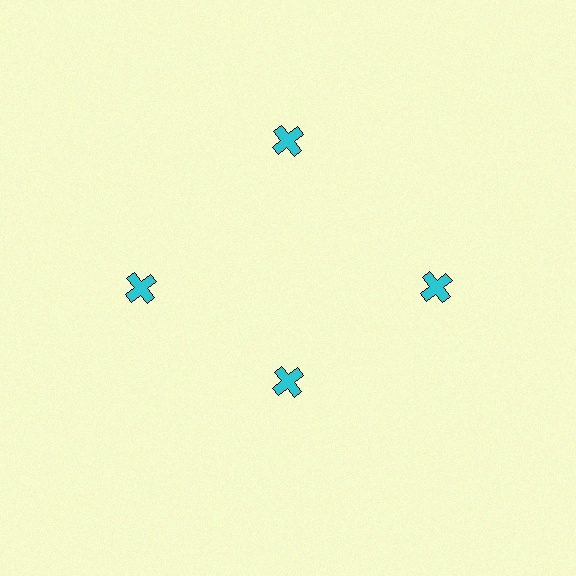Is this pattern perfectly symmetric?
No. The 4 cyan crosses are arranged in a ring, but one element near the 6 o'clock position is pulled inward toward the center, breaking the 4-fold rotational symmetry.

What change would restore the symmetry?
The symmetry would be restored by moving it outward, back onto the ring so that all 4 crosses sit at equal angles and equal distance from the center.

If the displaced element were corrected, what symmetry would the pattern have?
It would have 4-fold rotational symmetry — the pattern would map onto itself every 90 degrees.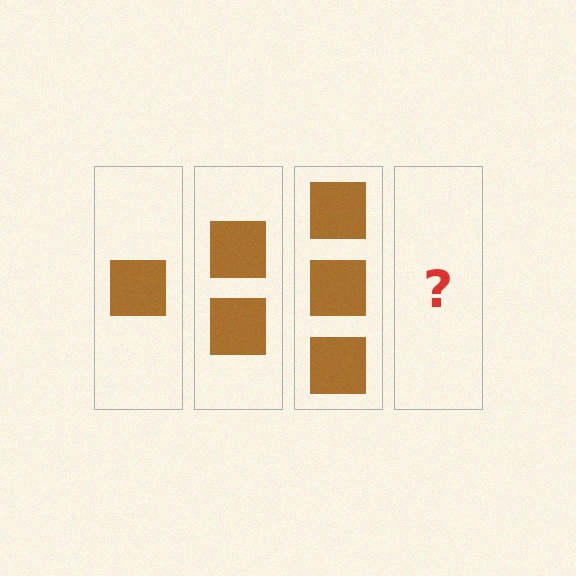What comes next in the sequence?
The next element should be 4 squares.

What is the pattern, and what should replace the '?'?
The pattern is that each step adds one more square. The '?' should be 4 squares.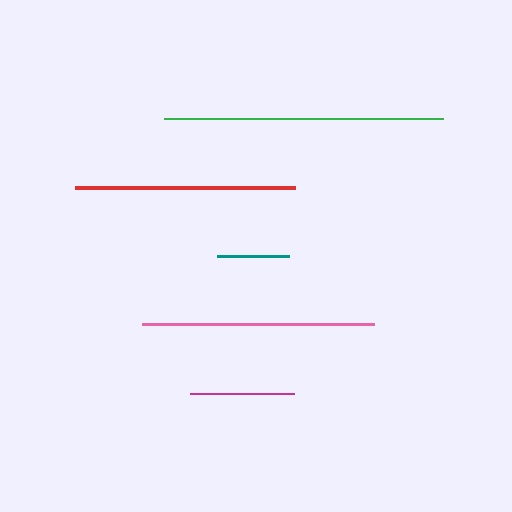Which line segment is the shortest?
The teal line is the shortest at approximately 73 pixels.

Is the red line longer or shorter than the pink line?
The pink line is longer than the red line.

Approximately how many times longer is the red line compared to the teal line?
The red line is approximately 3.0 times the length of the teal line.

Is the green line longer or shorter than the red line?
The green line is longer than the red line.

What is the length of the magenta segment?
The magenta segment is approximately 103 pixels long.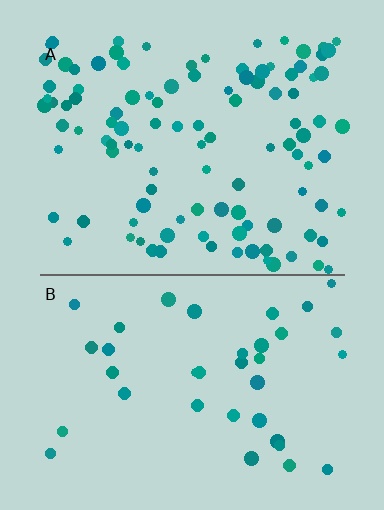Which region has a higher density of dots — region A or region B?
A (the top).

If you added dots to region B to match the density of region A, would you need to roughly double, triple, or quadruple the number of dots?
Approximately triple.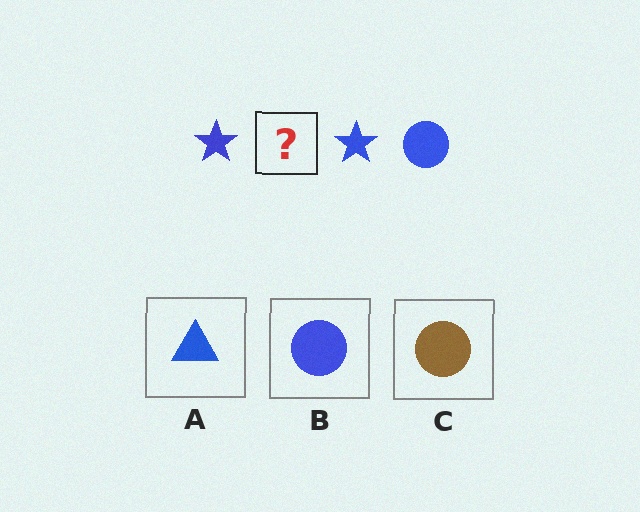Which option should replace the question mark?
Option B.